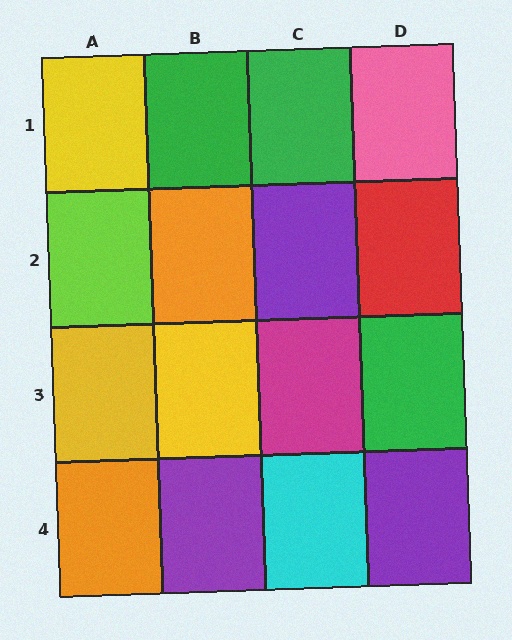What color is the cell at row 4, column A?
Orange.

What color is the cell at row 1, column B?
Green.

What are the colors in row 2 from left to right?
Lime, orange, purple, red.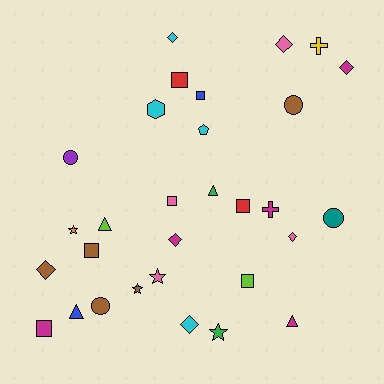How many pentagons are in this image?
There is 1 pentagon.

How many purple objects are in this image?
There is 1 purple object.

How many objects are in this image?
There are 30 objects.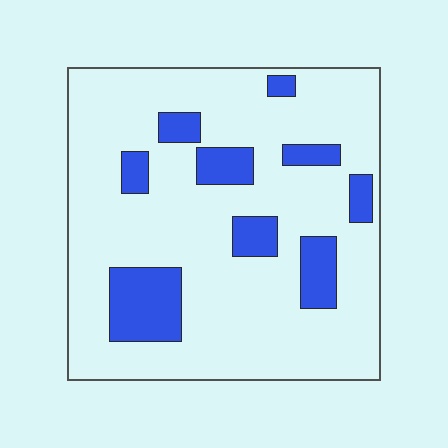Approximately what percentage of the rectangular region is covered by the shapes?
Approximately 20%.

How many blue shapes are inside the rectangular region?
9.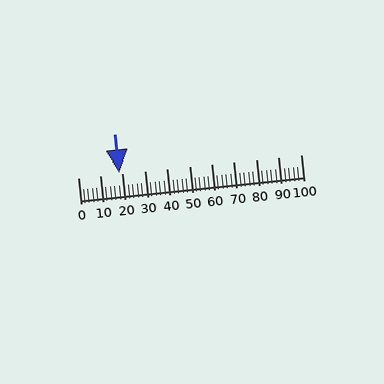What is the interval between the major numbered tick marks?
The major tick marks are spaced 10 units apart.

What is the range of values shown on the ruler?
The ruler shows values from 0 to 100.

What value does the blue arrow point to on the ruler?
The blue arrow points to approximately 19.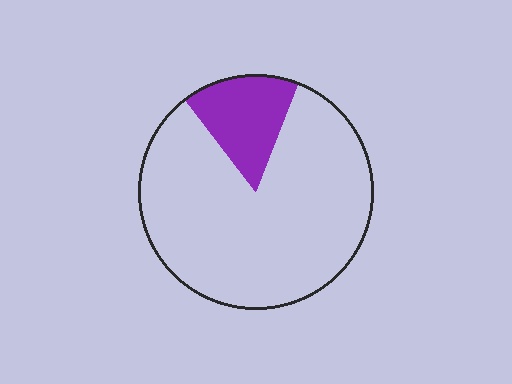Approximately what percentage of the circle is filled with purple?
Approximately 15%.